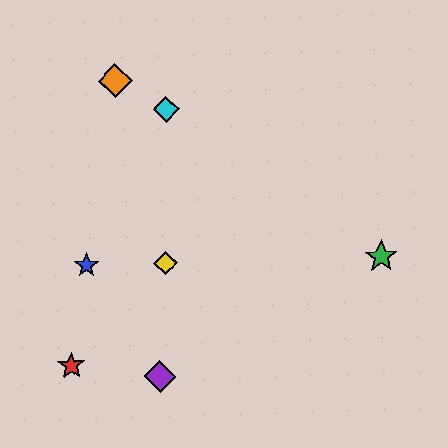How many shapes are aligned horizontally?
3 shapes (the blue star, the green star, the yellow diamond) are aligned horizontally.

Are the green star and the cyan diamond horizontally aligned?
No, the green star is at y≈257 and the cyan diamond is at y≈109.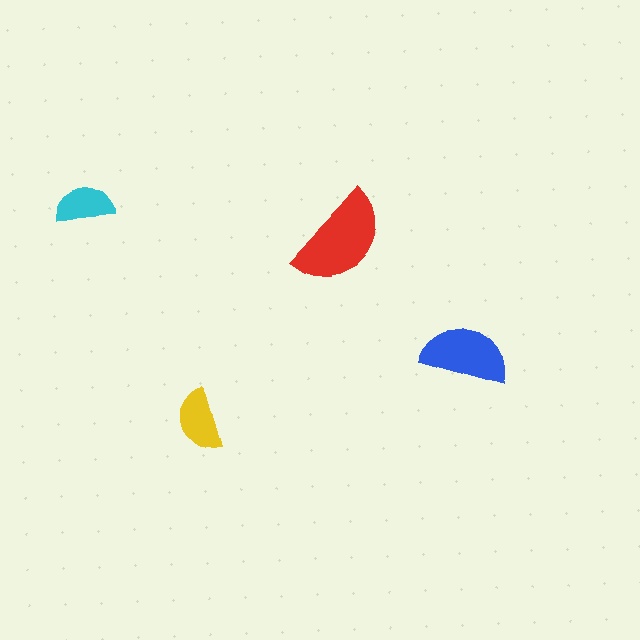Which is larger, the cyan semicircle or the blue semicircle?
The blue one.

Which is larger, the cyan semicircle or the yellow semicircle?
The yellow one.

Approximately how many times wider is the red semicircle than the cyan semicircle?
About 1.5 times wider.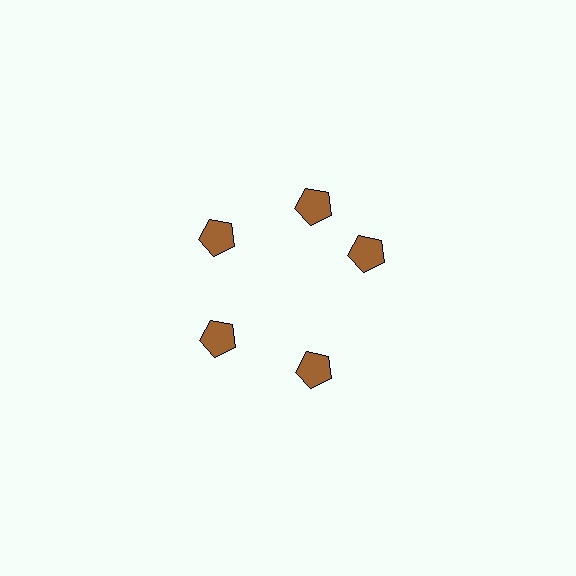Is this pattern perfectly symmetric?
No. The 5 brown pentagons are arranged in a ring, but one element near the 3 o'clock position is rotated out of alignment along the ring, breaking the 5-fold rotational symmetry.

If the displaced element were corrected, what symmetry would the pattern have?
It would have 5-fold rotational symmetry — the pattern would map onto itself every 72 degrees.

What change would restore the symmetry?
The symmetry would be restored by rotating it back into even spacing with its neighbors so that all 5 pentagons sit at equal angles and equal distance from the center.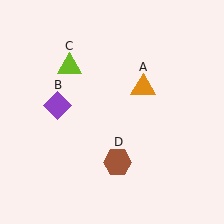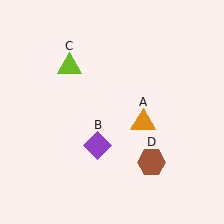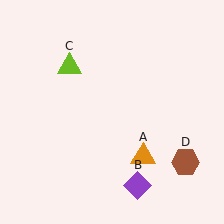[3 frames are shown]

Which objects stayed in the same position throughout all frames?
Lime triangle (object C) remained stationary.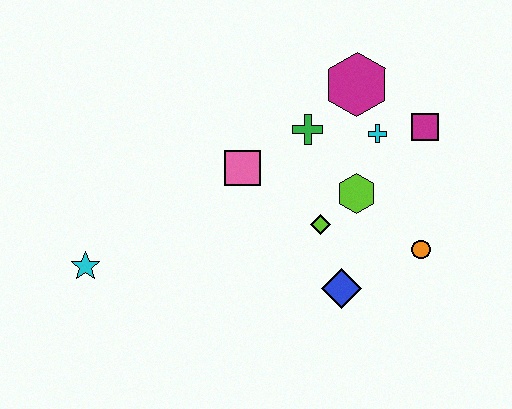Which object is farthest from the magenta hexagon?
The cyan star is farthest from the magenta hexagon.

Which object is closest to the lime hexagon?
The lime diamond is closest to the lime hexagon.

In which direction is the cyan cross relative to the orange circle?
The cyan cross is above the orange circle.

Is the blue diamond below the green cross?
Yes